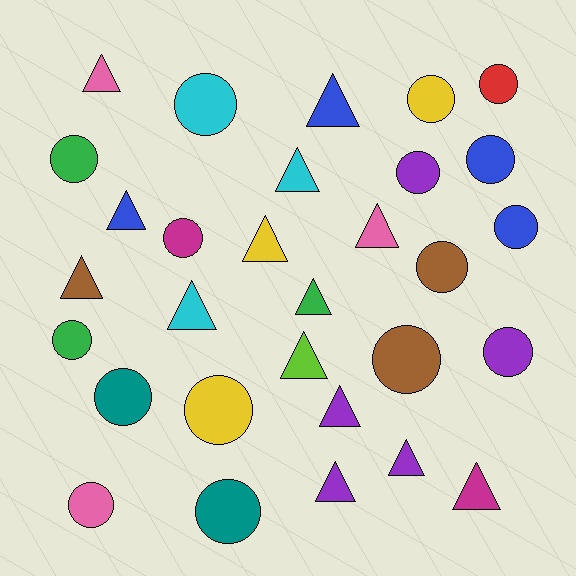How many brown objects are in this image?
There are 3 brown objects.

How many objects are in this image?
There are 30 objects.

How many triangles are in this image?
There are 14 triangles.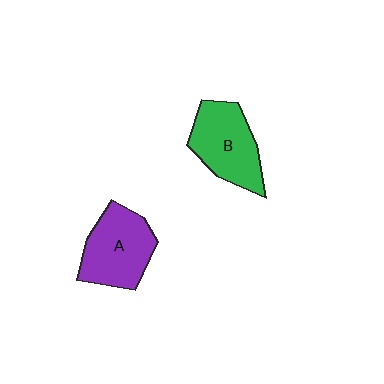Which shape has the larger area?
Shape A (purple).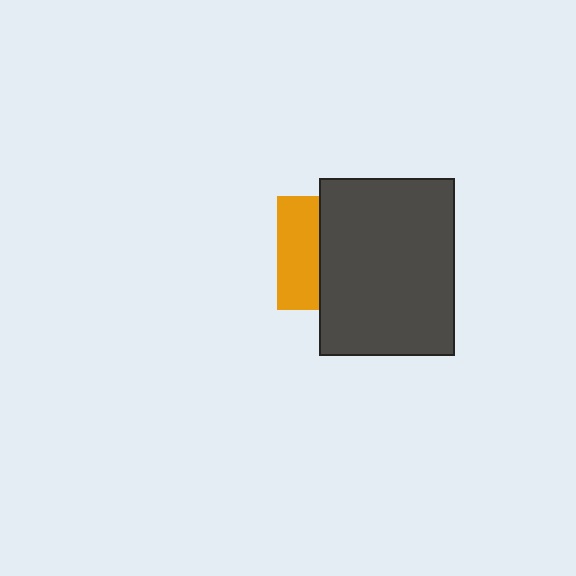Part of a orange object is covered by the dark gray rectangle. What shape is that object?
It is a square.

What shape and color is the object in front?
The object in front is a dark gray rectangle.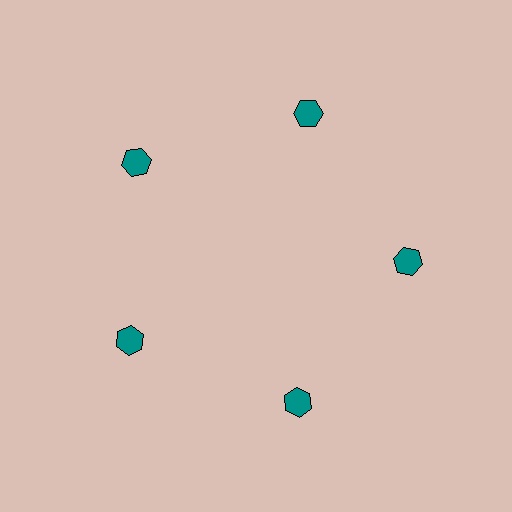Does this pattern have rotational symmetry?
Yes, this pattern has 5-fold rotational symmetry. It looks the same after rotating 72 degrees around the center.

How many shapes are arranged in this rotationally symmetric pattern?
There are 5 shapes, arranged in 5 groups of 1.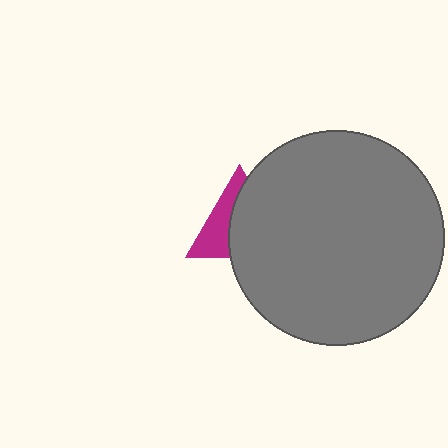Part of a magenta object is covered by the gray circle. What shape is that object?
It is a triangle.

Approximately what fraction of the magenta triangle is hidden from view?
Roughly 60% of the magenta triangle is hidden behind the gray circle.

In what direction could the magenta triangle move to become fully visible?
The magenta triangle could move left. That would shift it out from behind the gray circle entirely.